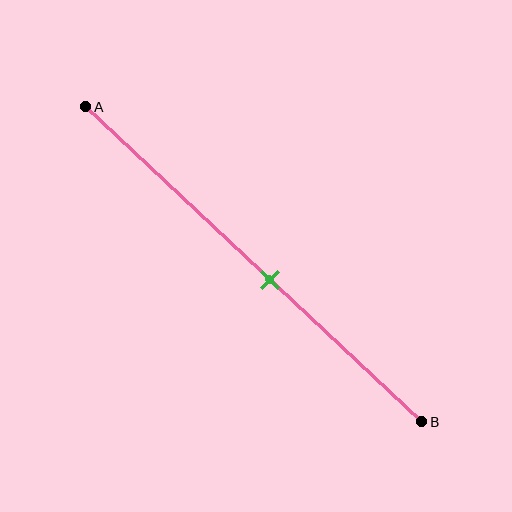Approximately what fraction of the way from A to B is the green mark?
The green mark is approximately 55% of the way from A to B.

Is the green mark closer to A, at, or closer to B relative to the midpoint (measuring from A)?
The green mark is closer to point B than the midpoint of segment AB.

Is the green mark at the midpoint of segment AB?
No, the mark is at about 55% from A, not at the 50% midpoint.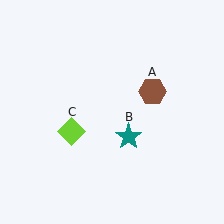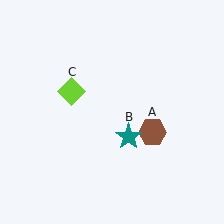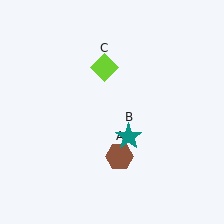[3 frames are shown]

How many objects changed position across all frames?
2 objects changed position: brown hexagon (object A), lime diamond (object C).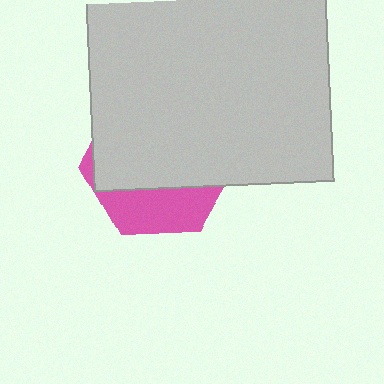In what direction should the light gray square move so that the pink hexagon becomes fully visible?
The light gray square should move up. That is the shortest direction to clear the overlap and leave the pink hexagon fully visible.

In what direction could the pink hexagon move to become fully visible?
The pink hexagon could move down. That would shift it out from behind the light gray square entirely.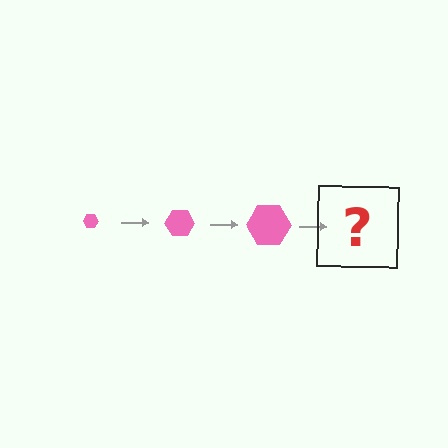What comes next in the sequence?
The next element should be a pink hexagon, larger than the previous one.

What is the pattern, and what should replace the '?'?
The pattern is that the hexagon gets progressively larger each step. The '?' should be a pink hexagon, larger than the previous one.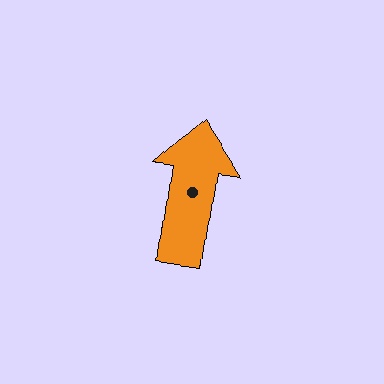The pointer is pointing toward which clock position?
Roughly 12 o'clock.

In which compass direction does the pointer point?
North.